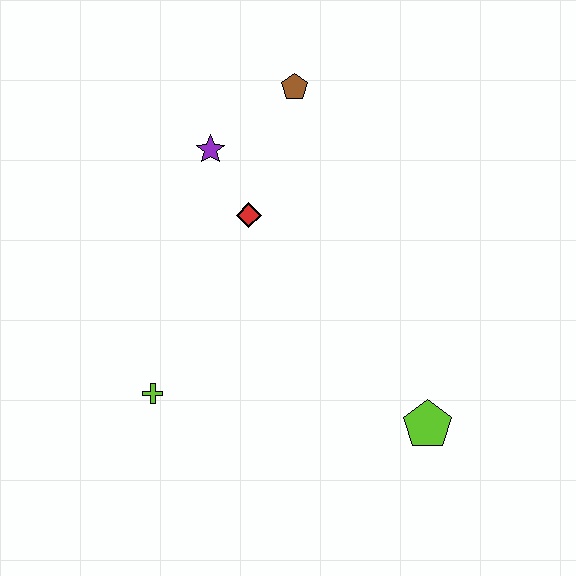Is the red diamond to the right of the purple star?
Yes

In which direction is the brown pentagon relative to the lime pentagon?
The brown pentagon is above the lime pentagon.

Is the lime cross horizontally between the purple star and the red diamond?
No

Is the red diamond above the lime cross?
Yes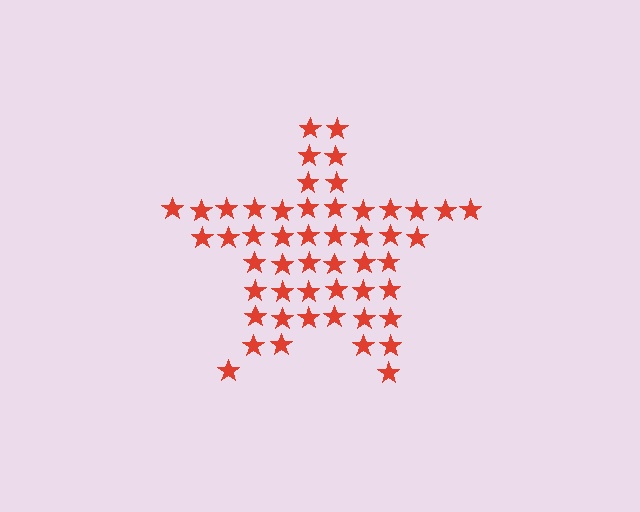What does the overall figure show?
The overall figure shows a star.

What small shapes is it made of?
It is made of small stars.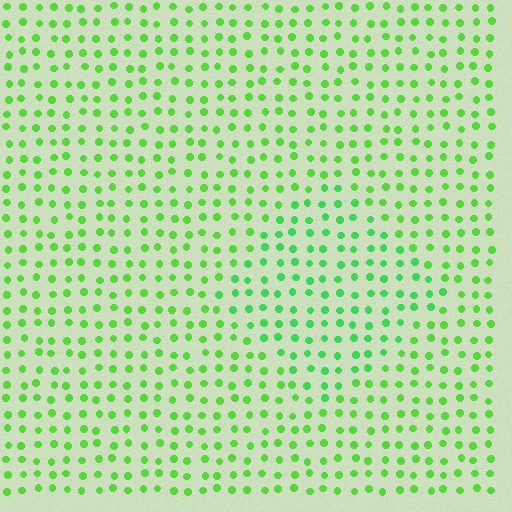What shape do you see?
I see a diamond.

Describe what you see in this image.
The image is filled with small lime elements in a uniform arrangement. A diamond-shaped region is visible where the elements are tinted to a slightly different hue, forming a subtle color boundary.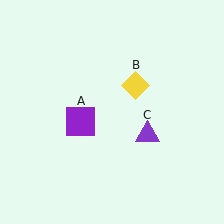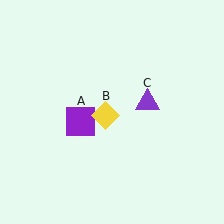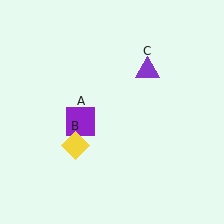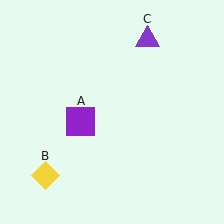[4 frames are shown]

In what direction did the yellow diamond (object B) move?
The yellow diamond (object B) moved down and to the left.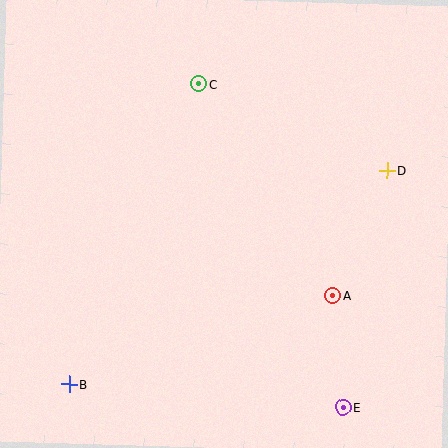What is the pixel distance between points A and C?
The distance between A and C is 250 pixels.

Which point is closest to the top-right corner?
Point D is closest to the top-right corner.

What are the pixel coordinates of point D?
Point D is at (387, 171).